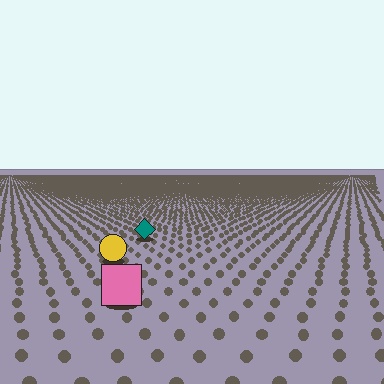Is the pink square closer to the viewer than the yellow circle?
Yes. The pink square is closer — you can tell from the texture gradient: the ground texture is coarser near it.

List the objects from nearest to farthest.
From nearest to farthest: the pink square, the yellow circle, the teal diamond.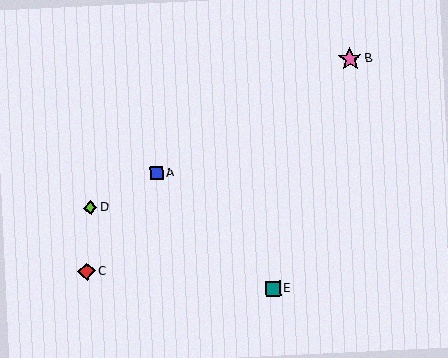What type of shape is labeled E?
Shape E is a teal square.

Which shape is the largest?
The pink star (labeled B) is the largest.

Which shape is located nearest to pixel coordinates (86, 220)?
The lime diamond (labeled D) at (90, 208) is nearest to that location.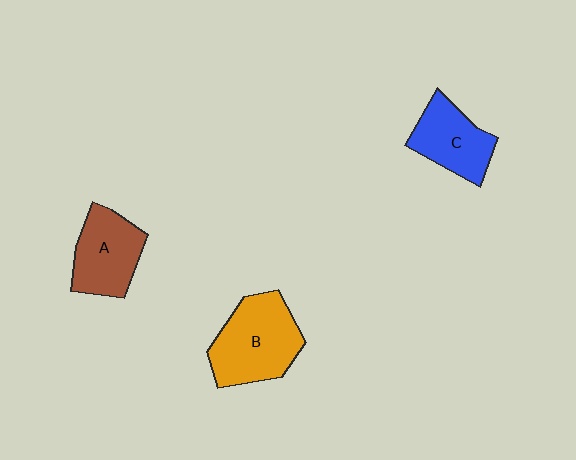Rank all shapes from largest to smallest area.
From largest to smallest: B (orange), A (brown), C (blue).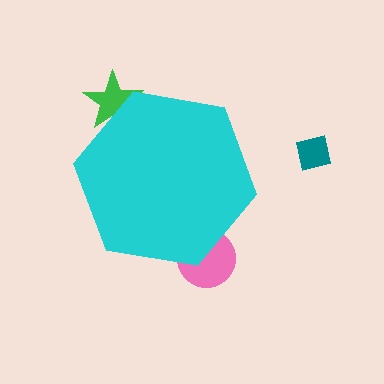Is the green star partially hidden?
Yes, the green star is partially hidden behind the cyan hexagon.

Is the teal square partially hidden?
No, the teal square is fully visible.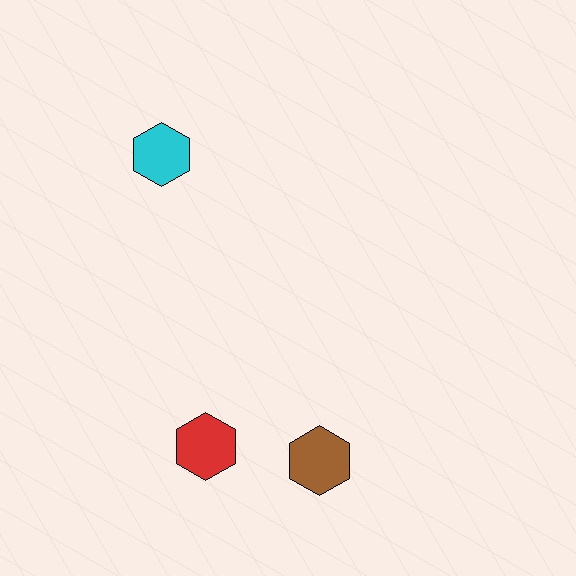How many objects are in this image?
There are 3 objects.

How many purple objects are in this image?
There are no purple objects.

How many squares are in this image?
There are no squares.